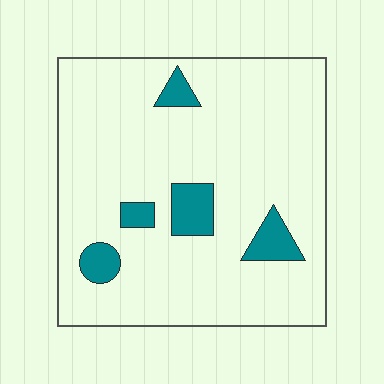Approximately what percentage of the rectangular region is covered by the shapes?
Approximately 10%.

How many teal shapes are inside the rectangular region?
5.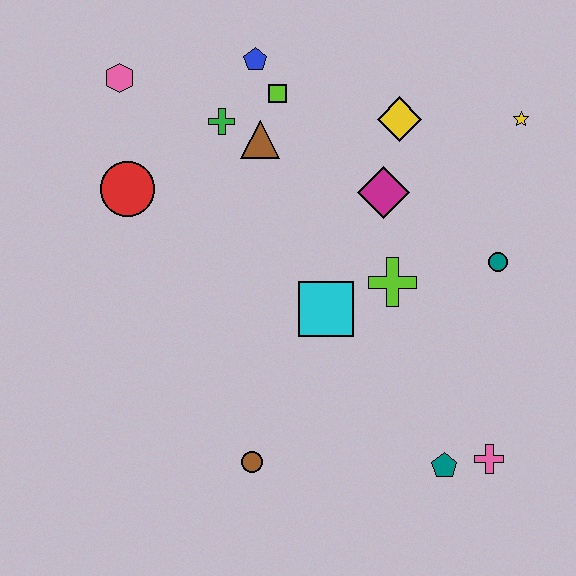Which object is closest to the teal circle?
The lime cross is closest to the teal circle.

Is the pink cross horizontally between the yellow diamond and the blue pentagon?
No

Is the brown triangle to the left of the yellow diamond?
Yes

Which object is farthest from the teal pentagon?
The pink hexagon is farthest from the teal pentagon.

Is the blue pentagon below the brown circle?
No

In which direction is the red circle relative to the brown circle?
The red circle is above the brown circle.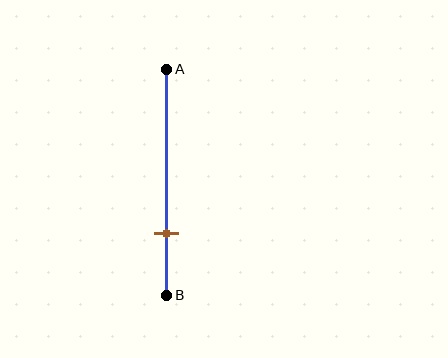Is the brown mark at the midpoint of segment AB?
No, the mark is at about 75% from A, not at the 50% midpoint.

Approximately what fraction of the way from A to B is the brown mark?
The brown mark is approximately 75% of the way from A to B.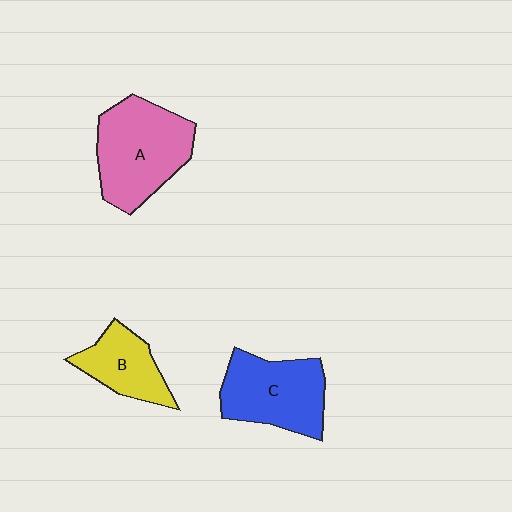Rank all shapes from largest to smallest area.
From largest to smallest: A (pink), C (blue), B (yellow).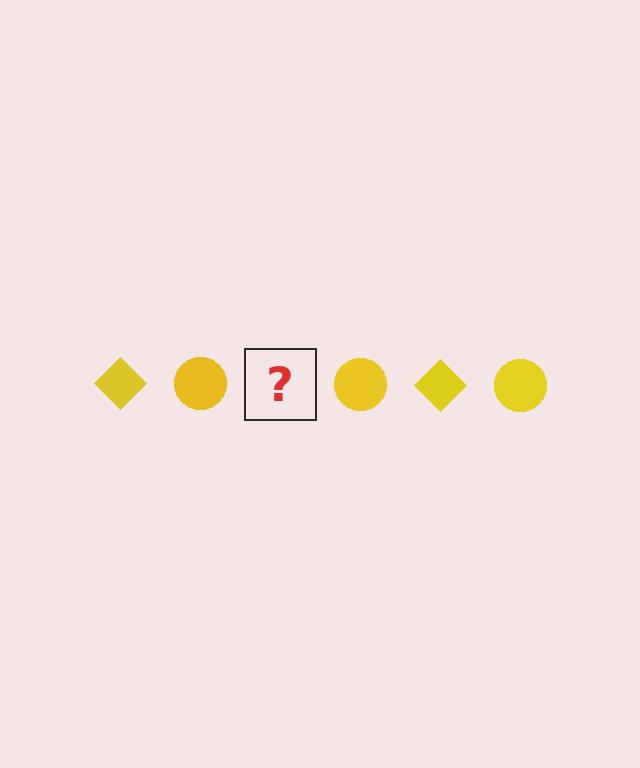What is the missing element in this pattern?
The missing element is a yellow diamond.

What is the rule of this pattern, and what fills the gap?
The rule is that the pattern cycles through diamond, circle shapes in yellow. The gap should be filled with a yellow diamond.